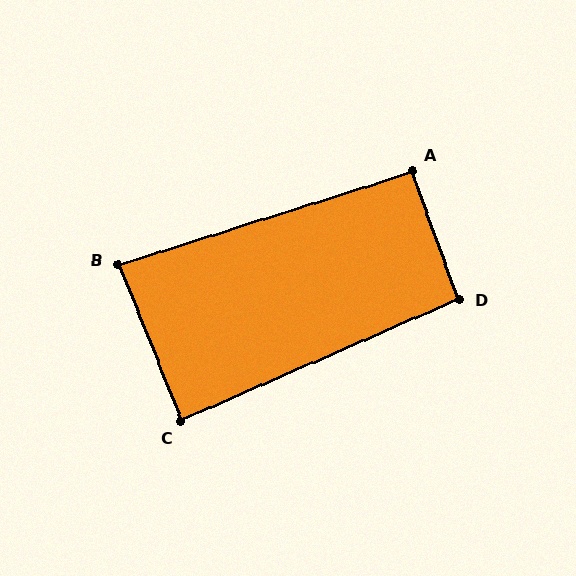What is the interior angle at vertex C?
Approximately 88 degrees (approximately right).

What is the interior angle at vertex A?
Approximately 92 degrees (approximately right).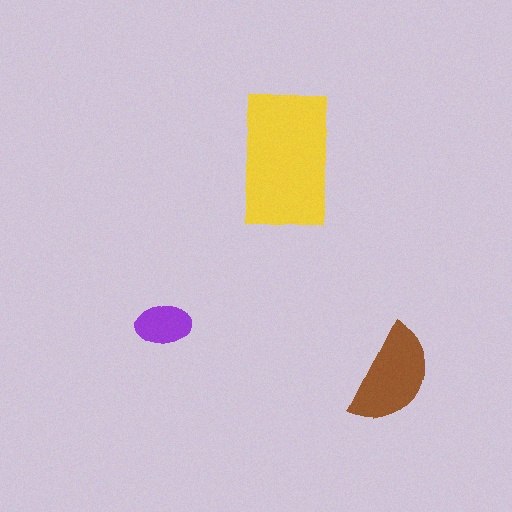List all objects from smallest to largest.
The purple ellipse, the brown semicircle, the yellow rectangle.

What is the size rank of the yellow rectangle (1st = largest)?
1st.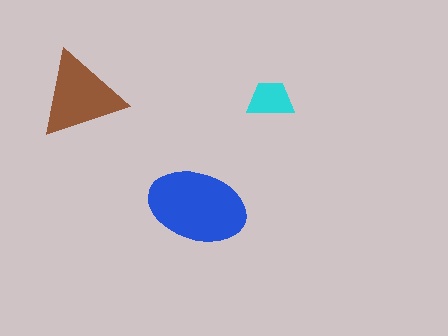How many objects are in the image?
There are 3 objects in the image.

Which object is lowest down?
The blue ellipse is bottommost.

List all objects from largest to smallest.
The blue ellipse, the brown triangle, the cyan trapezoid.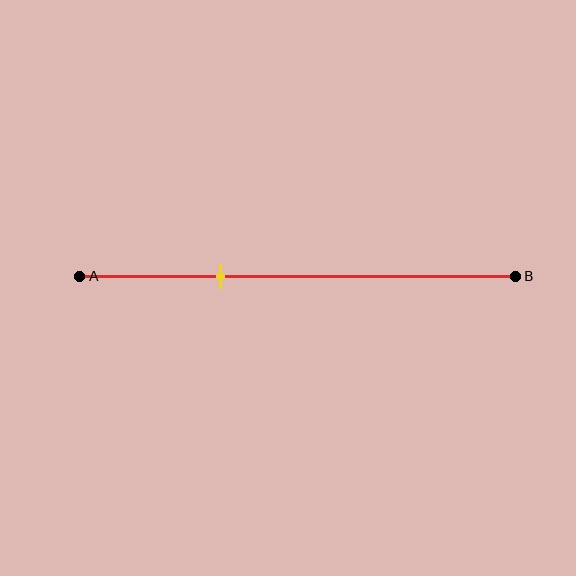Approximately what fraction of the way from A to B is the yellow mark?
The yellow mark is approximately 30% of the way from A to B.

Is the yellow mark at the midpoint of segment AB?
No, the mark is at about 30% from A, not at the 50% midpoint.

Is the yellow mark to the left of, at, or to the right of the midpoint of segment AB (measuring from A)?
The yellow mark is to the left of the midpoint of segment AB.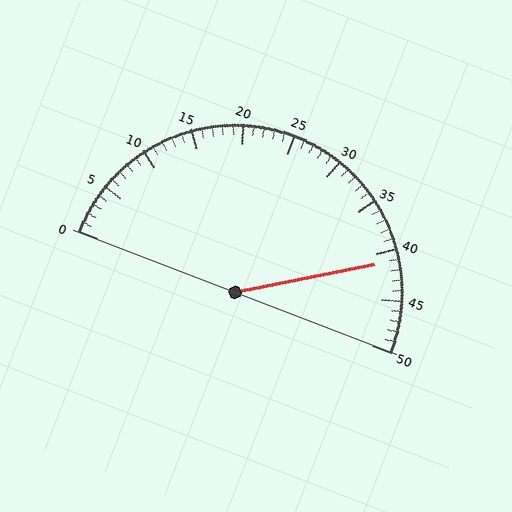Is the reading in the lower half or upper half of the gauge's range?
The reading is in the upper half of the range (0 to 50).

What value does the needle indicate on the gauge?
The needle indicates approximately 41.